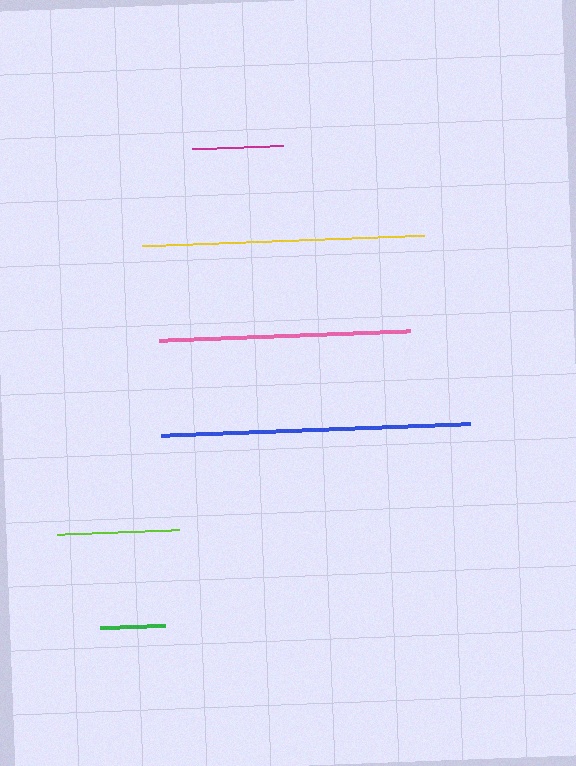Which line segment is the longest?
The blue line is the longest at approximately 309 pixels.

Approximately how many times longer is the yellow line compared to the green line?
The yellow line is approximately 4.3 times the length of the green line.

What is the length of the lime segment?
The lime segment is approximately 122 pixels long.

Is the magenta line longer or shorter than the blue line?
The blue line is longer than the magenta line.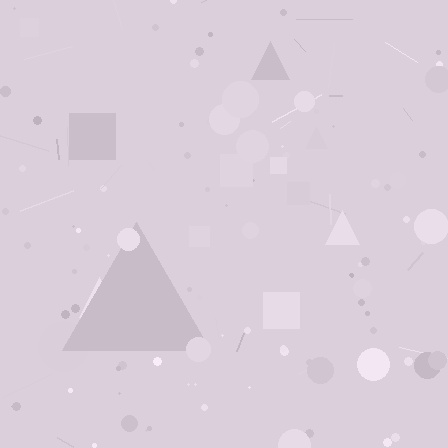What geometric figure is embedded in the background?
A triangle is embedded in the background.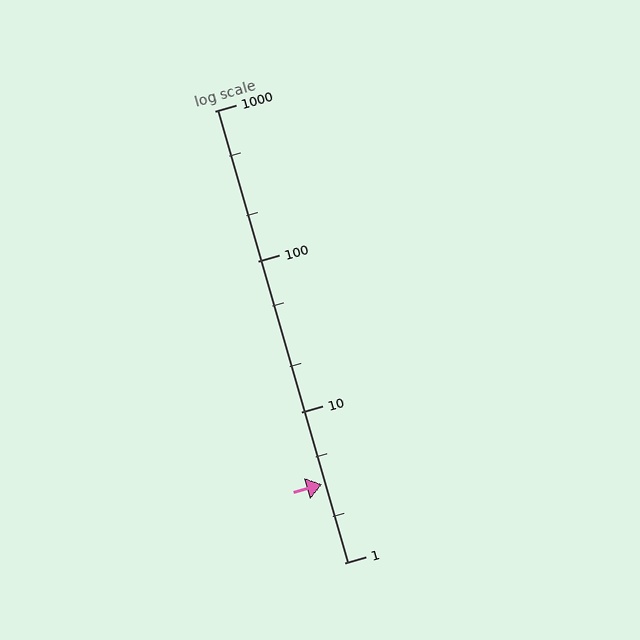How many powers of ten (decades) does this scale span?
The scale spans 3 decades, from 1 to 1000.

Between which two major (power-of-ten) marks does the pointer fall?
The pointer is between 1 and 10.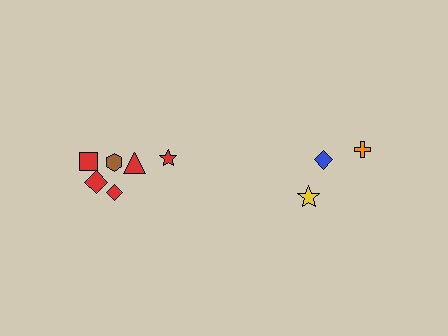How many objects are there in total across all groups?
There are 9 objects.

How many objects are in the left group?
There are 6 objects.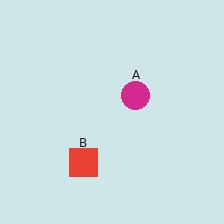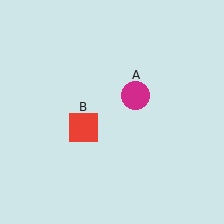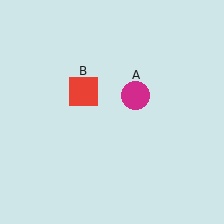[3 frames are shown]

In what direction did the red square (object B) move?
The red square (object B) moved up.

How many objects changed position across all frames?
1 object changed position: red square (object B).